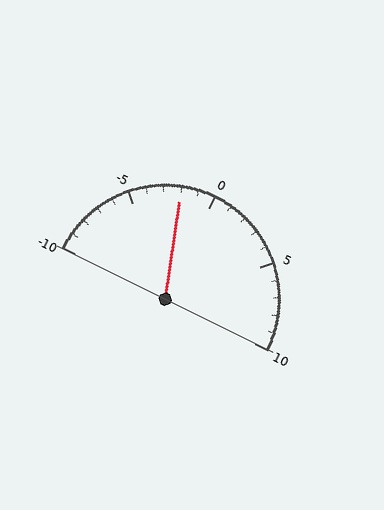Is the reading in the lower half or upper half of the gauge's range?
The reading is in the lower half of the range (-10 to 10).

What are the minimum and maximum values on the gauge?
The gauge ranges from -10 to 10.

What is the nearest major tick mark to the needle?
The nearest major tick mark is 0.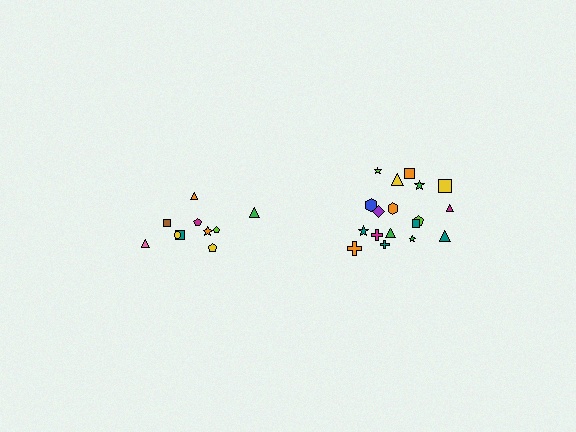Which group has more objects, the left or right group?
The right group.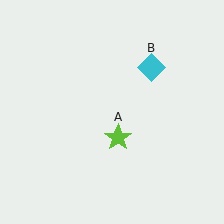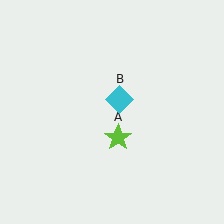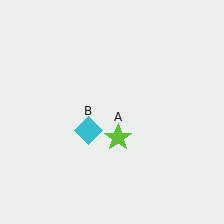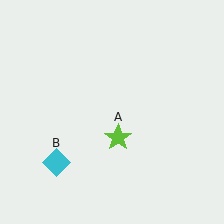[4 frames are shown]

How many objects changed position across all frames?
1 object changed position: cyan diamond (object B).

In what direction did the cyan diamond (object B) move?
The cyan diamond (object B) moved down and to the left.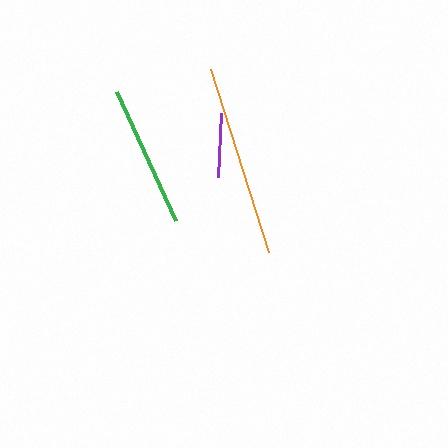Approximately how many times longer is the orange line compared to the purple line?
The orange line is approximately 3.0 times the length of the purple line.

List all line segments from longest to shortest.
From longest to shortest: orange, green, purple.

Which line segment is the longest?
The orange line is the longest at approximately 192 pixels.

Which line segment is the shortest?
The purple line is the shortest at approximately 64 pixels.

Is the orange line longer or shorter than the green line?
The orange line is longer than the green line.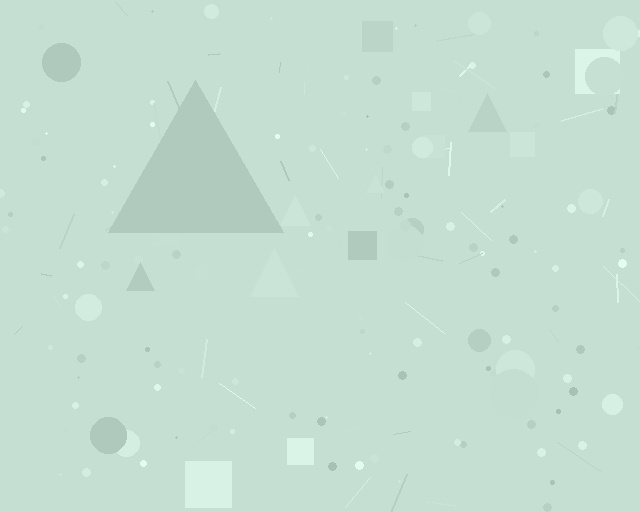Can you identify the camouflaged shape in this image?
The camouflaged shape is a triangle.